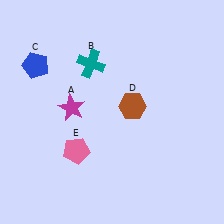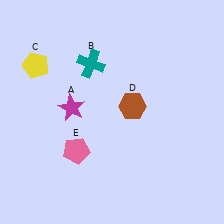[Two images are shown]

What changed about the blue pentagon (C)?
In Image 1, C is blue. In Image 2, it changed to yellow.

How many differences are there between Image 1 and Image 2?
There is 1 difference between the two images.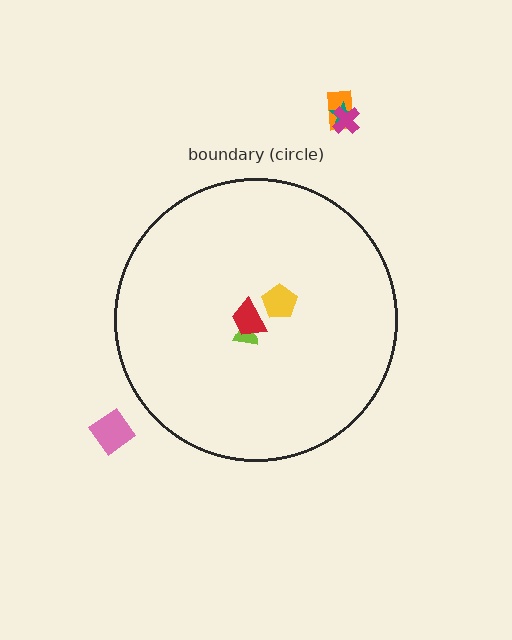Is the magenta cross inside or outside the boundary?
Outside.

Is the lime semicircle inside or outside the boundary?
Inside.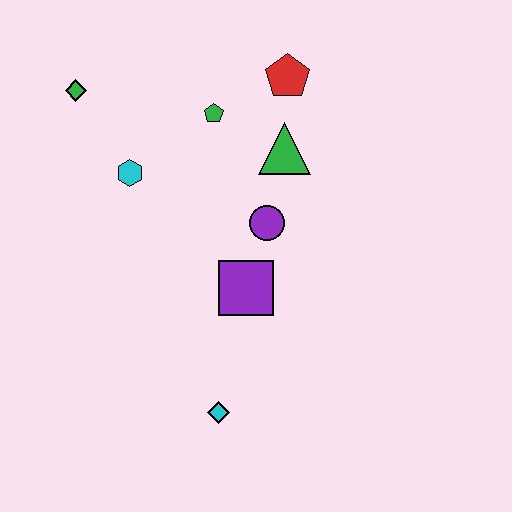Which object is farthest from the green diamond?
The cyan diamond is farthest from the green diamond.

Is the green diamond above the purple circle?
Yes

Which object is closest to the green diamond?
The cyan hexagon is closest to the green diamond.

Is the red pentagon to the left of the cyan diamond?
No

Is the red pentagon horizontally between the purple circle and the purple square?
No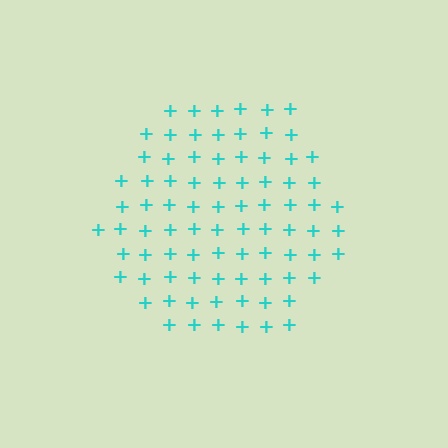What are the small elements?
The small elements are plus signs.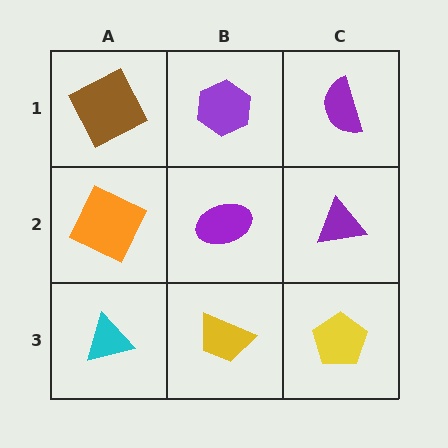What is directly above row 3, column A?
An orange square.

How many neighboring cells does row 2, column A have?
3.